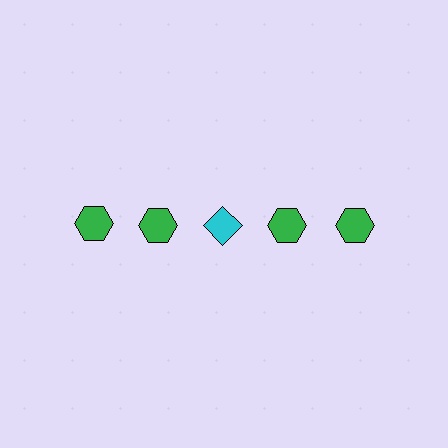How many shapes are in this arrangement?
There are 5 shapes arranged in a grid pattern.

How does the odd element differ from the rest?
It differs in both color (cyan instead of green) and shape (diamond instead of hexagon).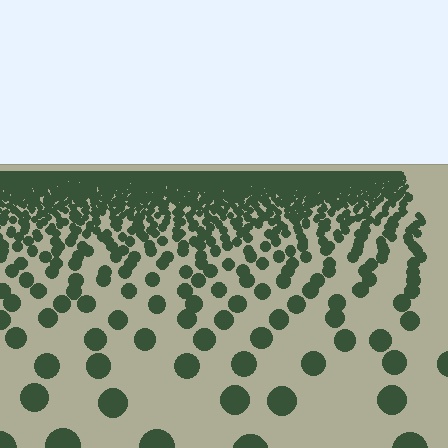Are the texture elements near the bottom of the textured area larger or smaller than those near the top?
Larger. Near the bottom, elements are closer to the viewer and appear at a bigger on-screen size.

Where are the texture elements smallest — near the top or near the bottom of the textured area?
Near the top.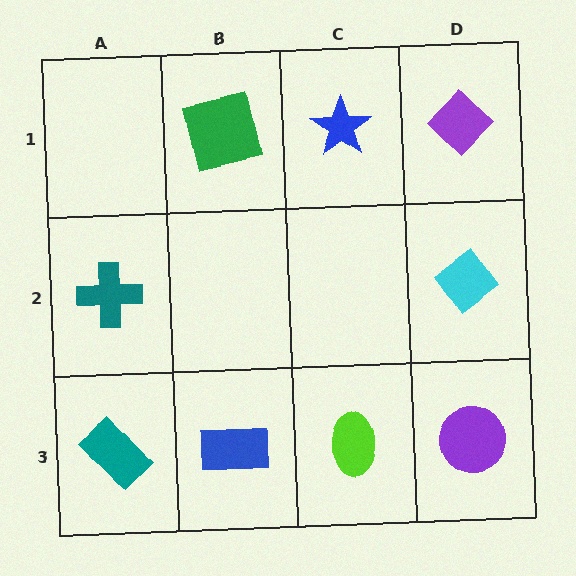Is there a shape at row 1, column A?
No, that cell is empty.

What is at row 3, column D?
A purple circle.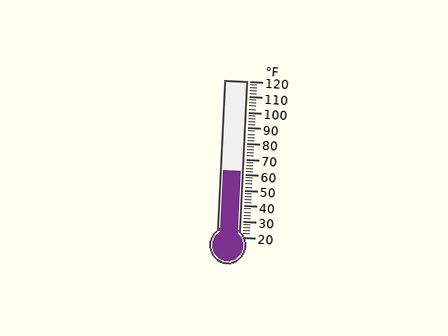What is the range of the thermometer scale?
The thermometer scale ranges from 20°F to 120°F.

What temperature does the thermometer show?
The thermometer shows approximately 62°F.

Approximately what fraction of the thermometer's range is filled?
The thermometer is filled to approximately 40% of its range.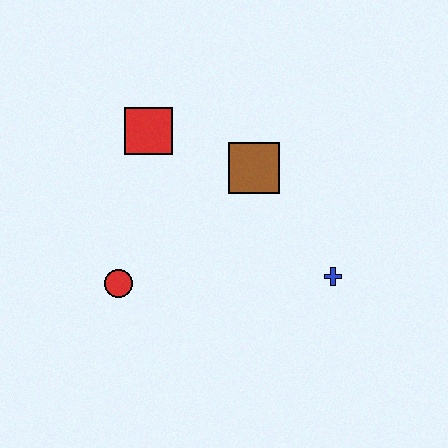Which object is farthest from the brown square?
The red circle is farthest from the brown square.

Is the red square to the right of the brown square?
No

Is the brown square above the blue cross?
Yes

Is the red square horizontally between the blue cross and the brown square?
No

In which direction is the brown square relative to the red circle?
The brown square is to the right of the red circle.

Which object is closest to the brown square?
The red square is closest to the brown square.